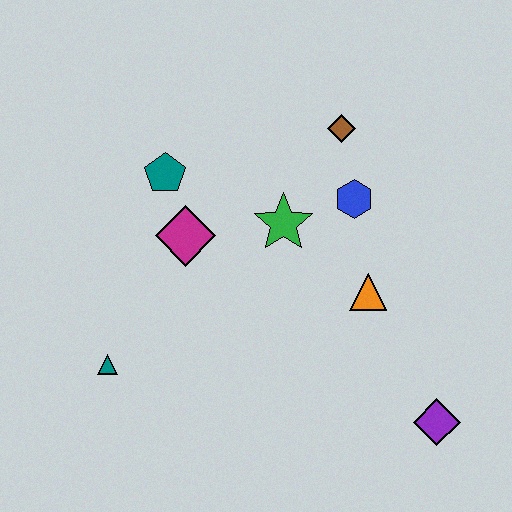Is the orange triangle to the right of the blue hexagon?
Yes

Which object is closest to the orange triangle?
The blue hexagon is closest to the orange triangle.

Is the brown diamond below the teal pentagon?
No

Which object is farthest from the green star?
The purple diamond is farthest from the green star.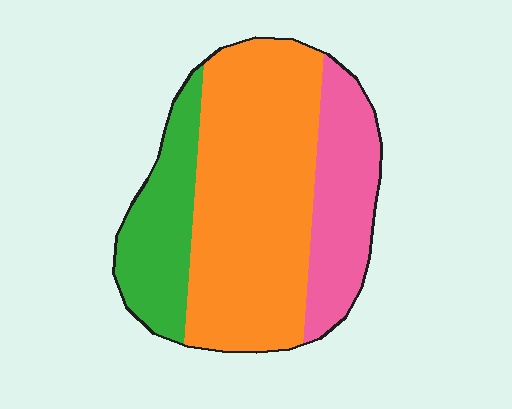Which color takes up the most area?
Orange, at roughly 55%.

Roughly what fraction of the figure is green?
Green takes up about one fifth (1/5) of the figure.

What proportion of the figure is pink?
Pink covers about 25% of the figure.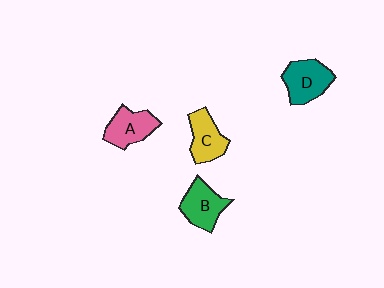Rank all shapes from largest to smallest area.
From largest to smallest: D (teal), B (green), A (pink), C (yellow).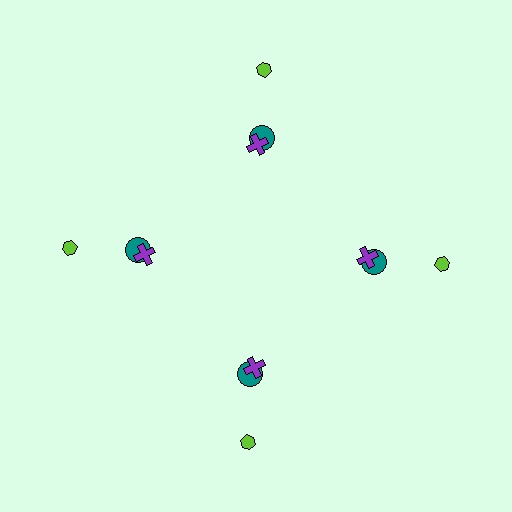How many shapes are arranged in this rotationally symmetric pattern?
There are 12 shapes, arranged in 4 groups of 3.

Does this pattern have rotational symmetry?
Yes, this pattern has 4-fold rotational symmetry. It looks the same after rotating 90 degrees around the center.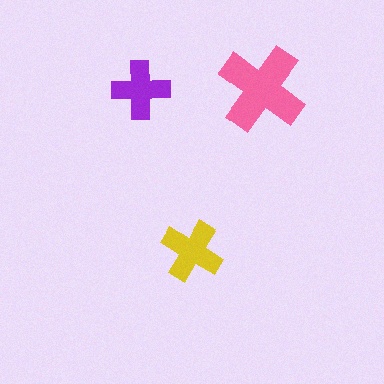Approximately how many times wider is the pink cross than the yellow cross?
About 1.5 times wider.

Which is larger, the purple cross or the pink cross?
The pink one.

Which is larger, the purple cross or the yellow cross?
The yellow one.